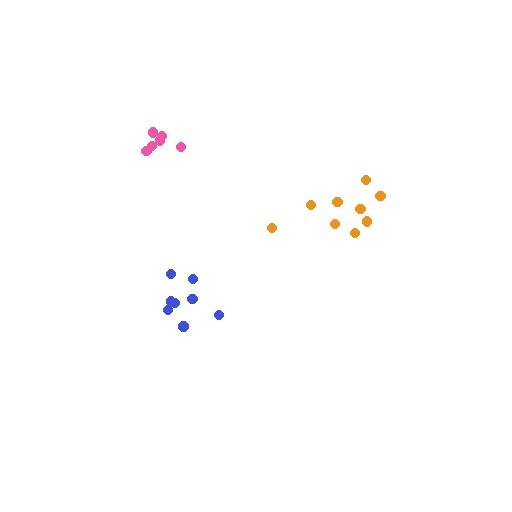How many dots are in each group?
Group 1: 9 dots, Group 2: 9 dots, Group 3: 6 dots (24 total).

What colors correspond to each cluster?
The clusters are colored: blue, orange, pink.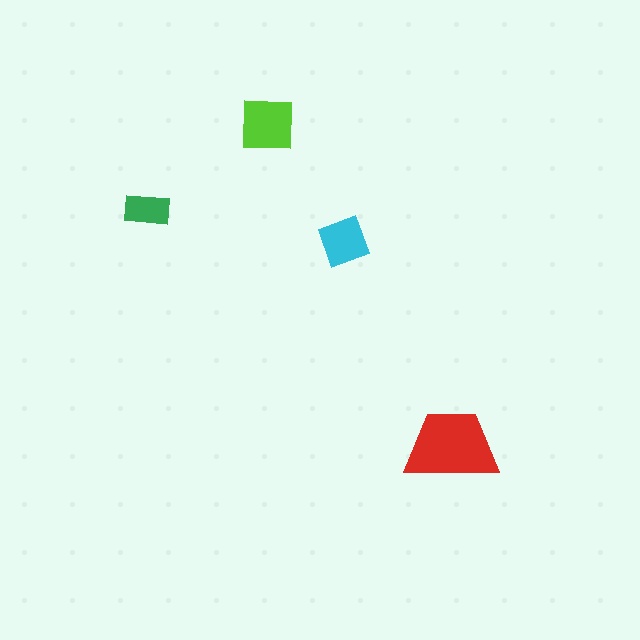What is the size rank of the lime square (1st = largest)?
2nd.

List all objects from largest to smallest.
The red trapezoid, the lime square, the cyan square, the green rectangle.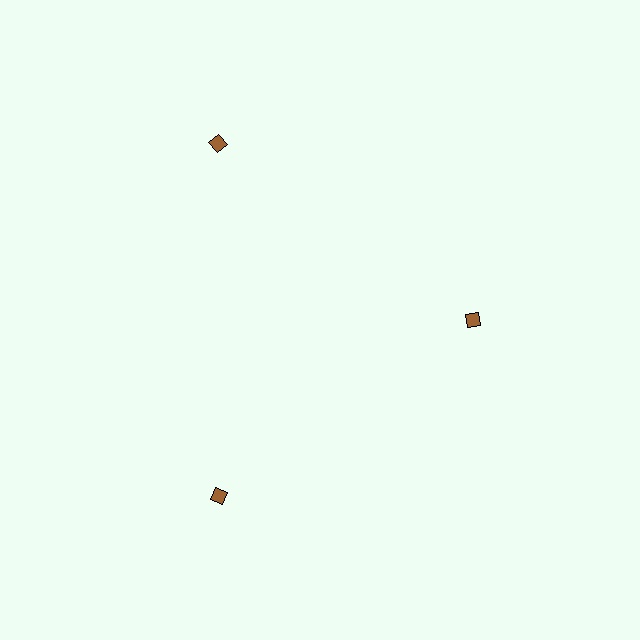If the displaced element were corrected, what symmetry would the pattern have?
It would have 3-fold rotational symmetry — the pattern would map onto itself every 120 degrees.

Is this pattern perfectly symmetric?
No. The 3 brown diamonds are arranged in a ring, but one element near the 3 o'clock position is pulled inward toward the center, breaking the 3-fold rotational symmetry.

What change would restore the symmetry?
The symmetry would be restored by moving it outward, back onto the ring so that all 3 diamonds sit at equal angles and equal distance from the center.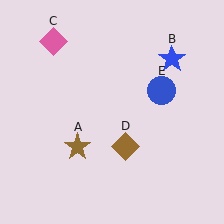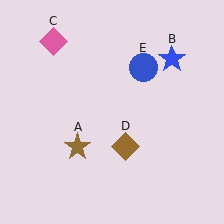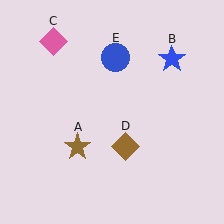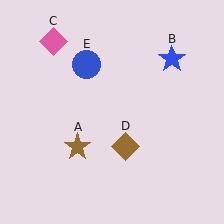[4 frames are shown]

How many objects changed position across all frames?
1 object changed position: blue circle (object E).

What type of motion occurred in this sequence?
The blue circle (object E) rotated counterclockwise around the center of the scene.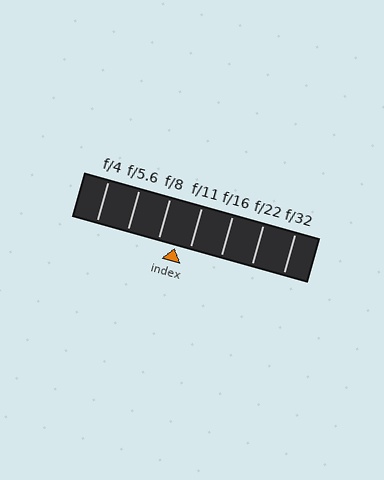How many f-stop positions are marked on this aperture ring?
There are 7 f-stop positions marked.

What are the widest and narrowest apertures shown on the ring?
The widest aperture shown is f/4 and the narrowest is f/32.